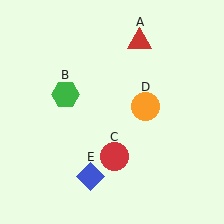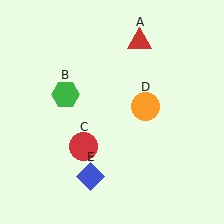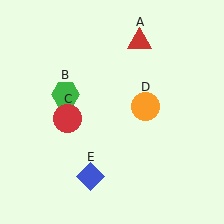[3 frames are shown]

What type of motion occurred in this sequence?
The red circle (object C) rotated clockwise around the center of the scene.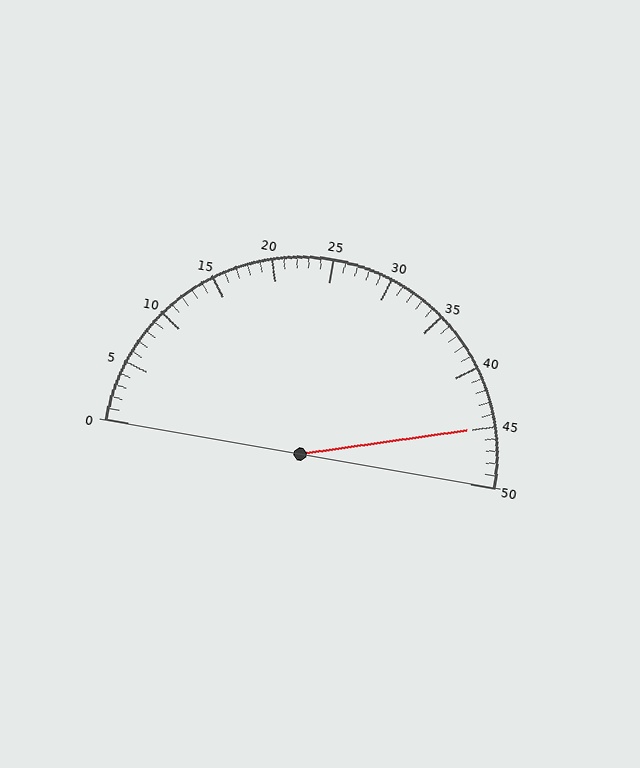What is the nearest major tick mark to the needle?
The nearest major tick mark is 45.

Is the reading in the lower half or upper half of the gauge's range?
The reading is in the upper half of the range (0 to 50).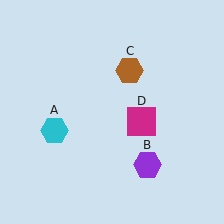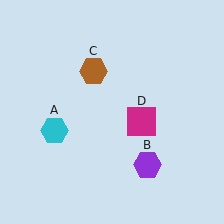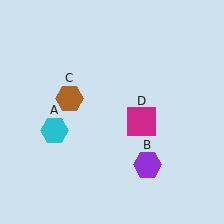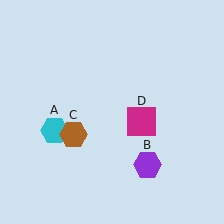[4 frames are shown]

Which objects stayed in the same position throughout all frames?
Cyan hexagon (object A) and purple hexagon (object B) and magenta square (object D) remained stationary.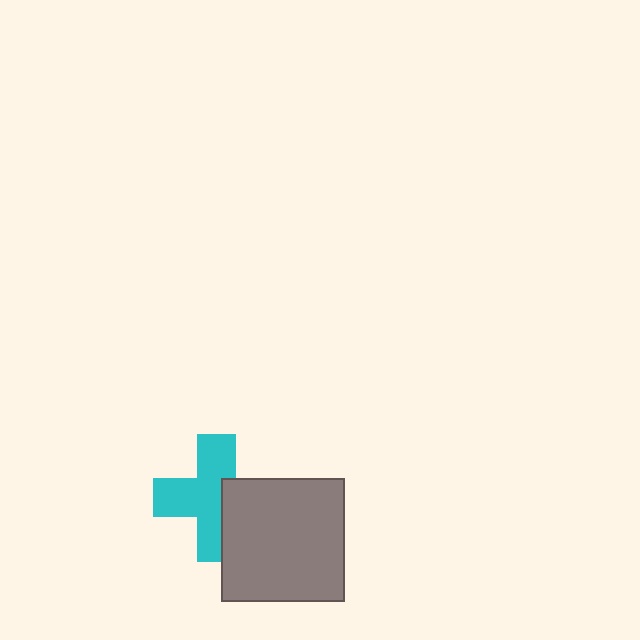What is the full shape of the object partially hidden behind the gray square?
The partially hidden object is a cyan cross.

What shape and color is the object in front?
The object in front is a gray square.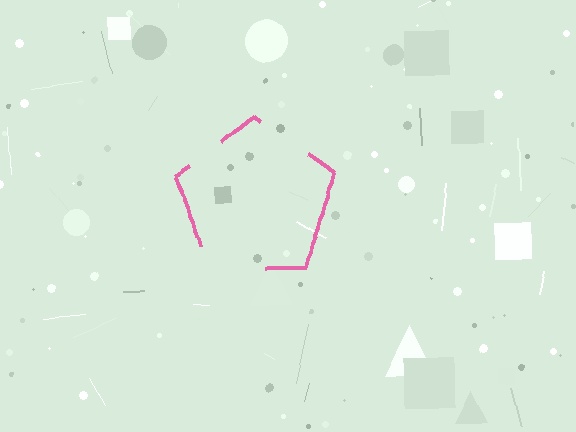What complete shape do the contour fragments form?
The contour fragments form a pentagon.